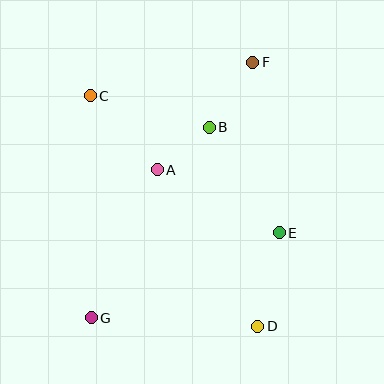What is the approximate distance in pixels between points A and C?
The distance between A and C is approximately 100 pixels.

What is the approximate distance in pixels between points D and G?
The distance between D and G is approximately 167 pixels.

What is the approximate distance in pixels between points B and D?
The distance between B and D is approximately 204 pixels.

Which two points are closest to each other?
Points A and B are closest to each other.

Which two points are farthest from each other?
Points F and G are farthest from each other.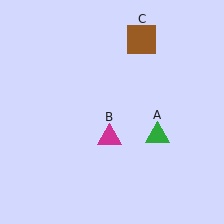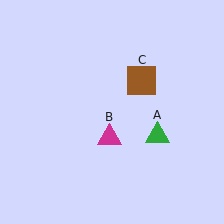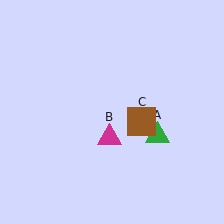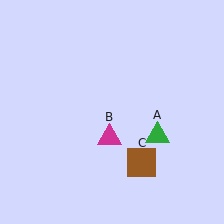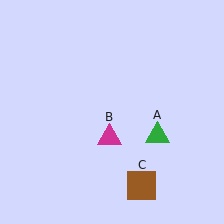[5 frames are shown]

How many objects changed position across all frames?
1 object changed position: brown square (object C).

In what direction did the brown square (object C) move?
The brown square (object C) moved down.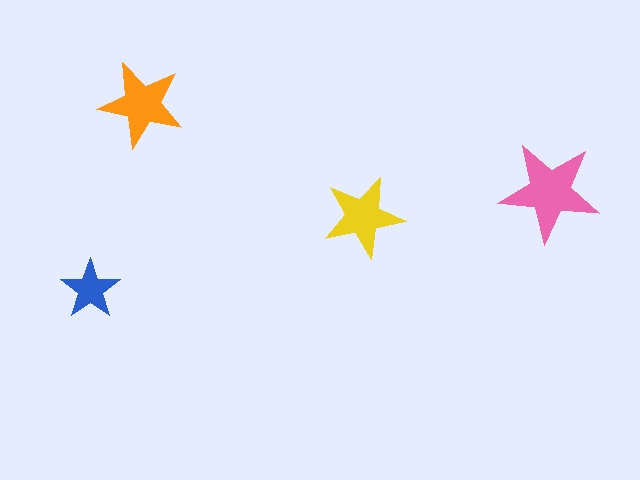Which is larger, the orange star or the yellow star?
The orange one.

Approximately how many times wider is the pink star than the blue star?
About 1.5 times wider.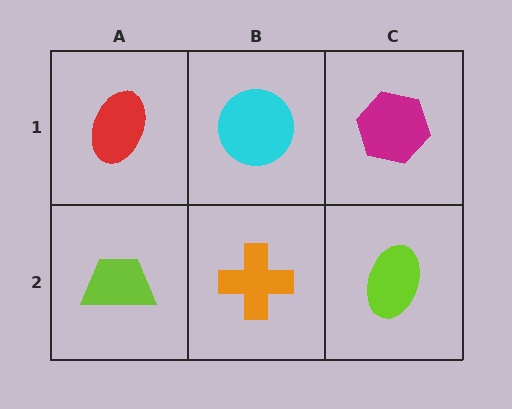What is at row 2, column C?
A lime ellipse.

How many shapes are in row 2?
3 shapes.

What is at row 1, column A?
A red ellipse.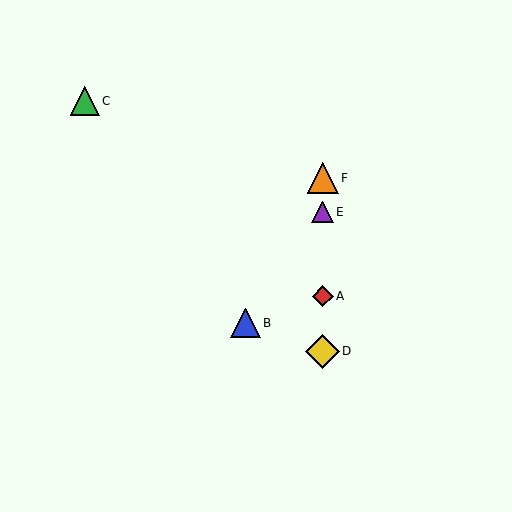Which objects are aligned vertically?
Objects A, D, E, F are aligned vertically.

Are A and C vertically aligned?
No, A is at x≈323 and C is at x≈85.